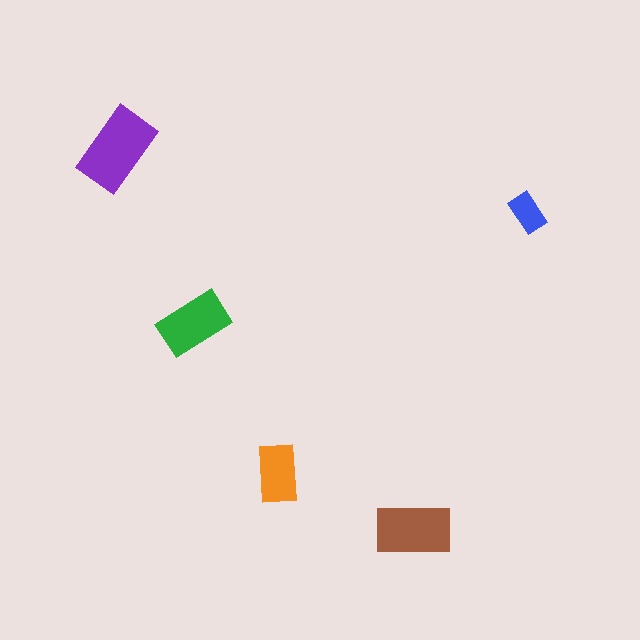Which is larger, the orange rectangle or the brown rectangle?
The brown one.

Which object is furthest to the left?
The purple rectangle is leftmost.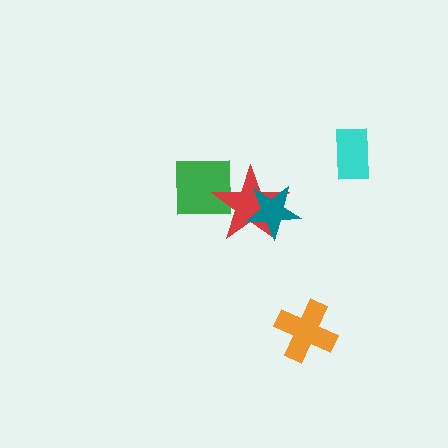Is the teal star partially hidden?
No, no other shape covers it.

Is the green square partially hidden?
Yes, it is partially covered by another shape.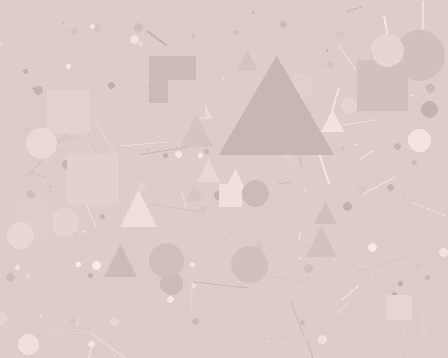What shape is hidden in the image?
A triangle is hidden in the image.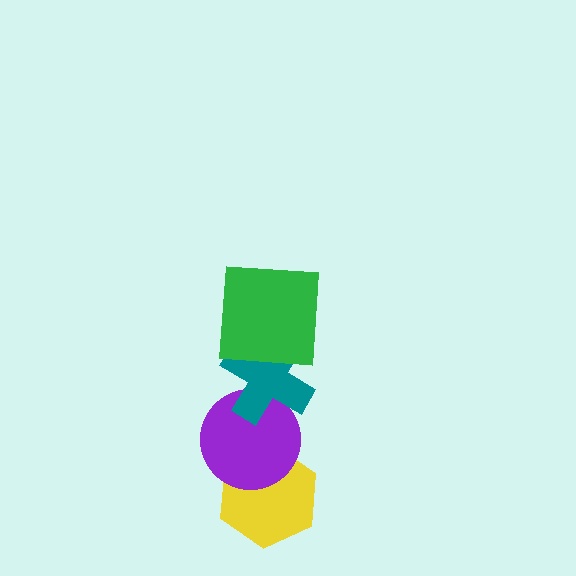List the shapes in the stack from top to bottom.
From top to bottom: the green square, the teal cross, the purple circle, the yellow hexagon.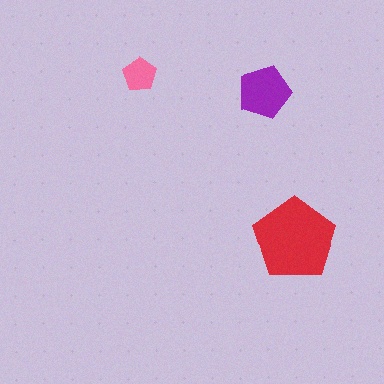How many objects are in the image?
There are 3 objects in the image.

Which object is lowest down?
The red pentagon is bottommost.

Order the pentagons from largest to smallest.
the red one, the purple one, the pink one.